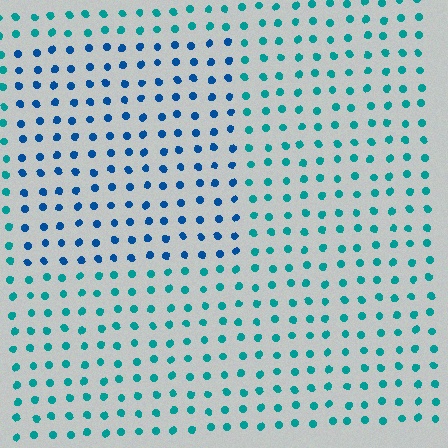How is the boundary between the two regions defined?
The boundary is defined purely by a slight shift in hue (about 33 degrees). Spacing, size, and orientation are identical on both sides.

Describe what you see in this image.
The image is filled with small teal elements in a uniform arrangement. A rectangle-shaped region is visible where the elements are tinted to a slightly different hue, forming a subtle color boundary.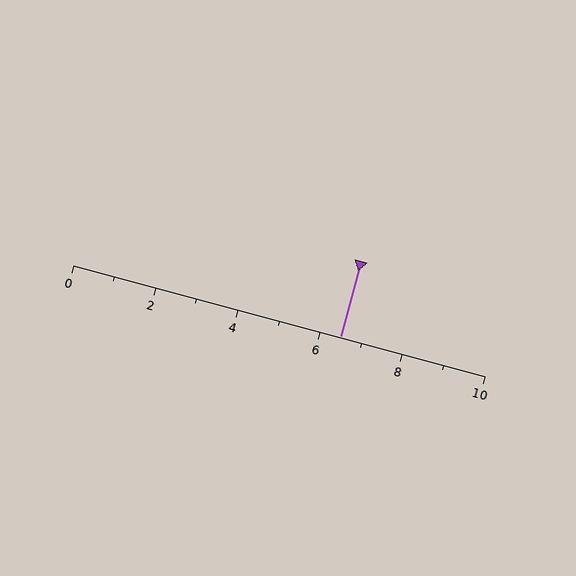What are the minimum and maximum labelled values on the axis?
The axis runs from 0 to 10.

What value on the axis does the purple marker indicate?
The marker indicates approximately 6.5.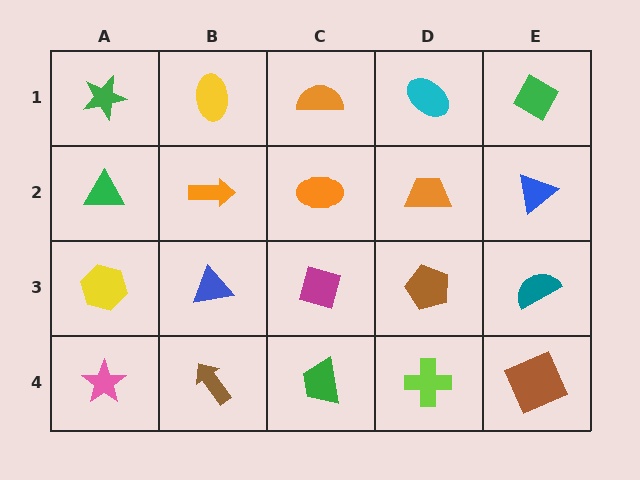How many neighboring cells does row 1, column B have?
3.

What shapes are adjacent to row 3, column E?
A blue triangle (row 2, column E), a brown square (row 4, column E), a brown pentagon (row 3, column D).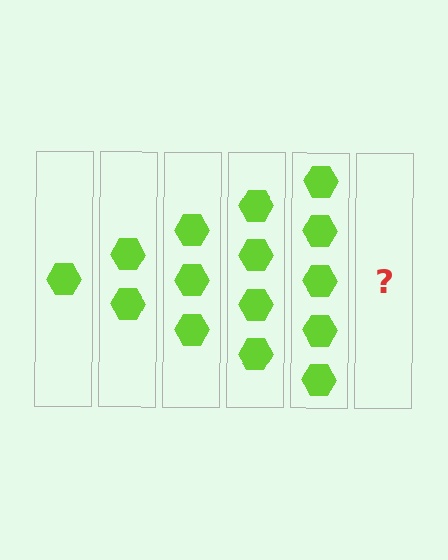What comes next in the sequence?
The next element should be 6 hexagons.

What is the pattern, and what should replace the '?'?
The pattern is that each step adds one more hexagon. The '?' should be 6 hexagons.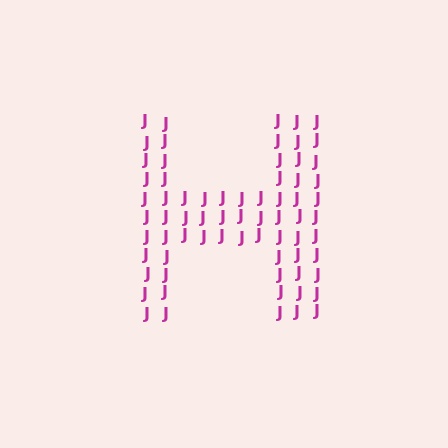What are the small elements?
The small elements are letter J's.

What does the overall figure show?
The overall figure shows the letter H.